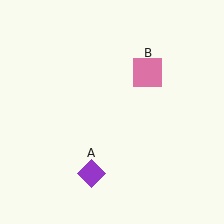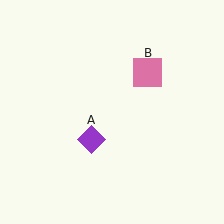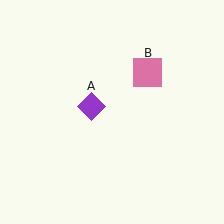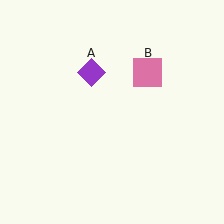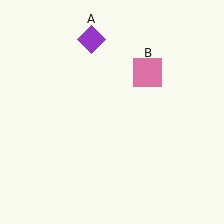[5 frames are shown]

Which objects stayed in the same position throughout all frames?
Pink square (object B) remained stationary.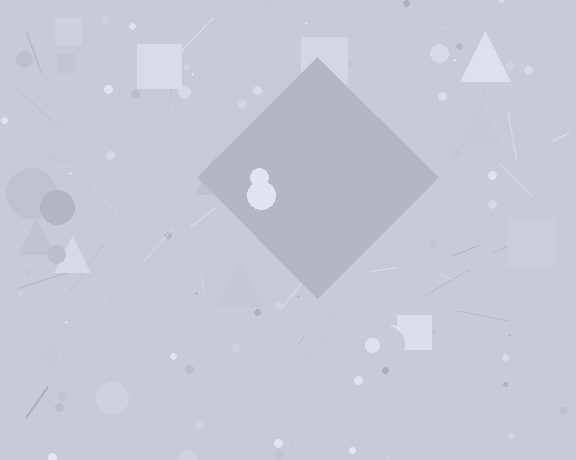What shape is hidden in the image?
A diamond is hidden in the image.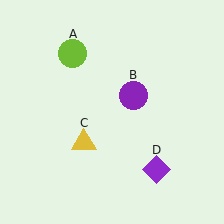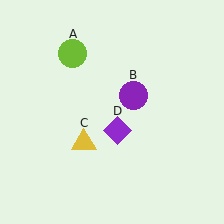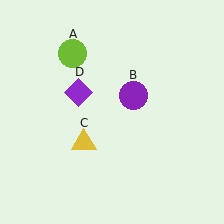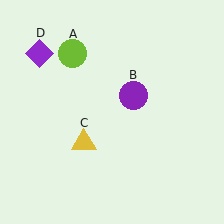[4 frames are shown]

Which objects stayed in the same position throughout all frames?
Lime circle (object A) and purple circle (object B) and yellow triangle (object C) remained stationary.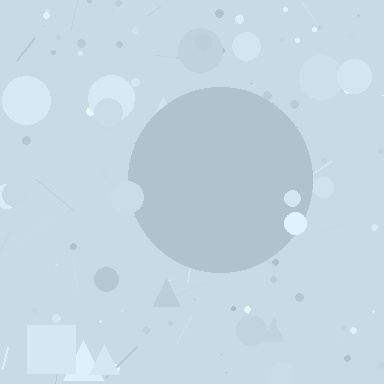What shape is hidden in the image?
A circle is hidden in the image.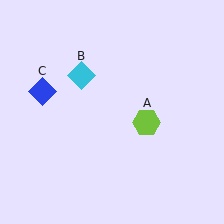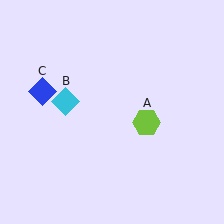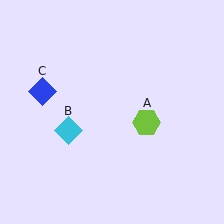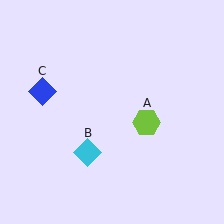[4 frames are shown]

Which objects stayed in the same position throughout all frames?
Lime hexagon (object A) and blue diamond (object C) remained stationary.